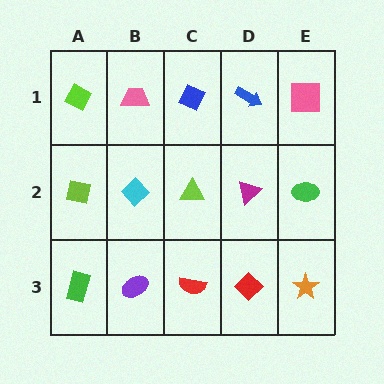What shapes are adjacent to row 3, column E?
A green ellipse (row 2, column E), a red diamond (row 3, column D).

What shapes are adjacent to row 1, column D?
A magenta triangle (row 2, column D), a blue diamond (row 1, column C), a pink square (row 1, column E).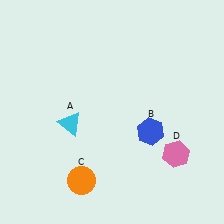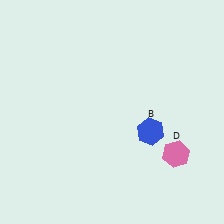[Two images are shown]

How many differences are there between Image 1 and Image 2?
There are 2 differences between the two images.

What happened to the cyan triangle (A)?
The cyan triangle (A) was removed in Image 2. It was in the bottom-left area of Image 1.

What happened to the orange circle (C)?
The orange circle (C) was removed in Image 2. It was in the bottom-left area of Image 1.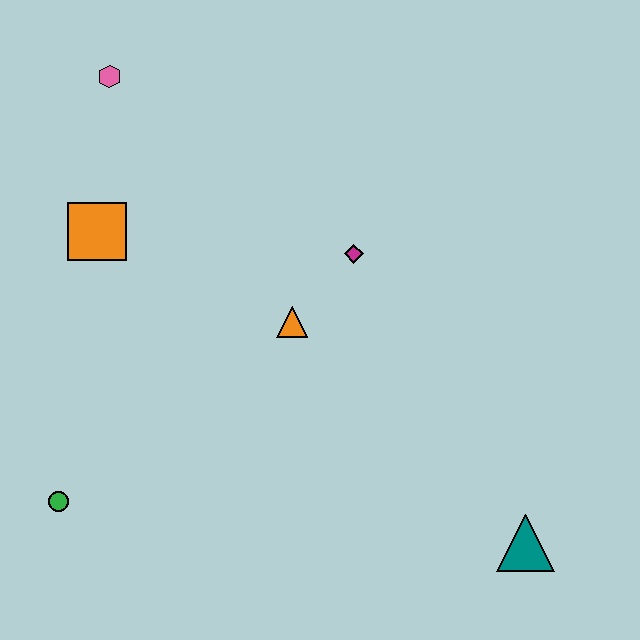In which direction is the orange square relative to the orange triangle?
The orange square is to the left of the orange triangle.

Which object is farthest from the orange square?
The teal triangle is farthest from the orange square.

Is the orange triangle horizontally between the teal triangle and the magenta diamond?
No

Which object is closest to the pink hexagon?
The orange square is closest to the pink hexagon.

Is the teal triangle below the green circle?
Yes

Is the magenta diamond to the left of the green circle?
No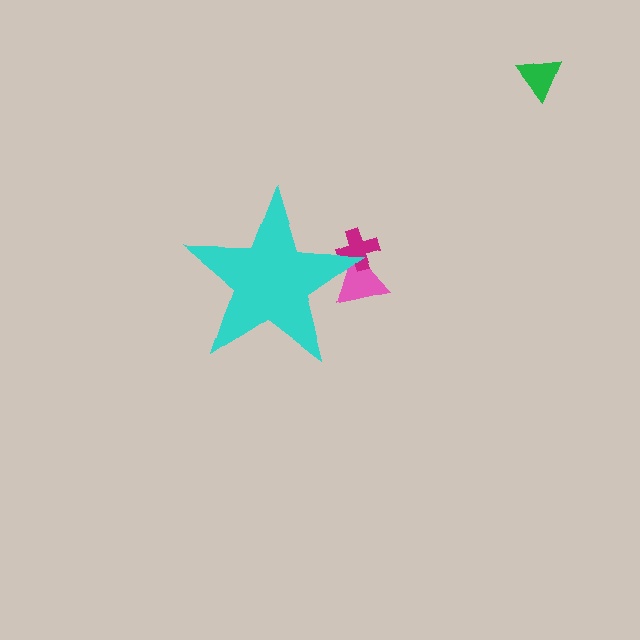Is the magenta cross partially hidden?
Yes, the magenta cross is partially hidden behind the cyan star.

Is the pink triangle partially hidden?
Yes, the pink triangle is partially hidden behind the cyan star.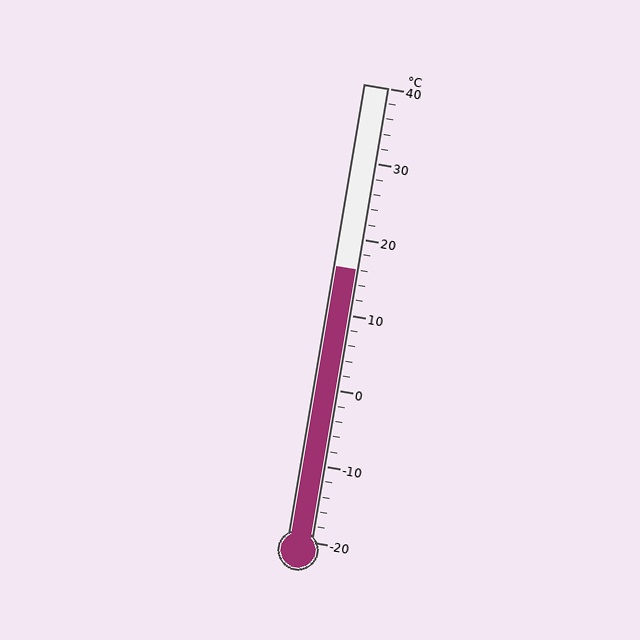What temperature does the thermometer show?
The thermometer shows approximately 16°C.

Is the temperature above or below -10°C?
The temperature is above -10°C.